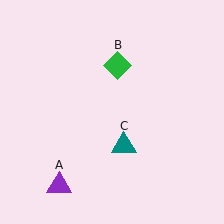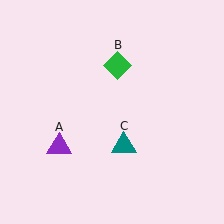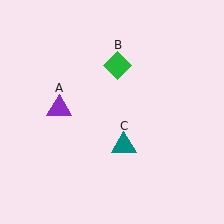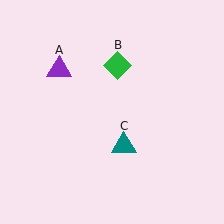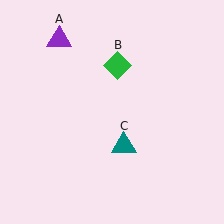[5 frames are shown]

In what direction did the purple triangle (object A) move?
The purple triangle (object A) moved up.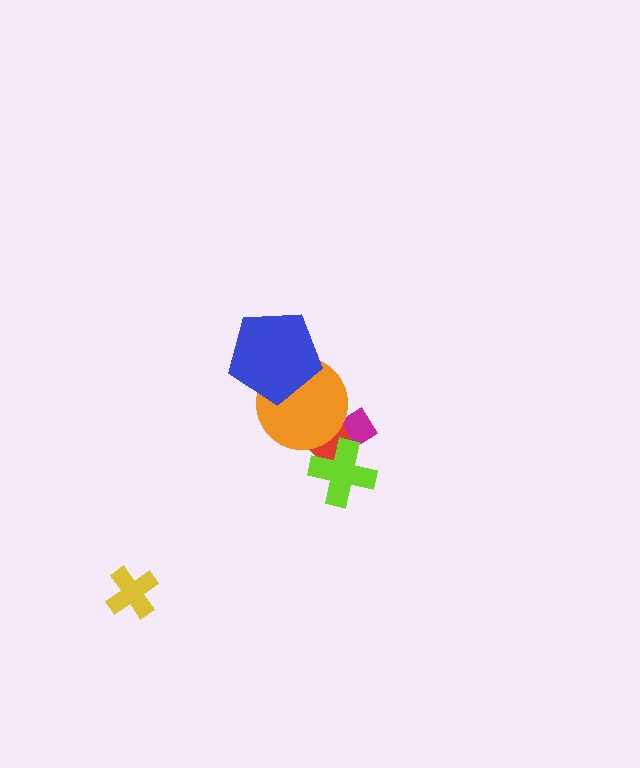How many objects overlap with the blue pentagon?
1 object overlaps with the blue pentagon.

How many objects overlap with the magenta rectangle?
3 objects overlap with the magenta rectangle.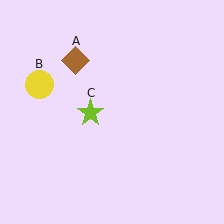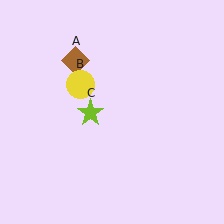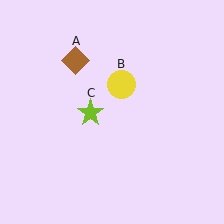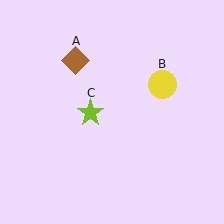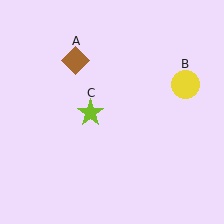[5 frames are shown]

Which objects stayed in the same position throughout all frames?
Brown diamond (object A) and lime star (object C) remained stationary.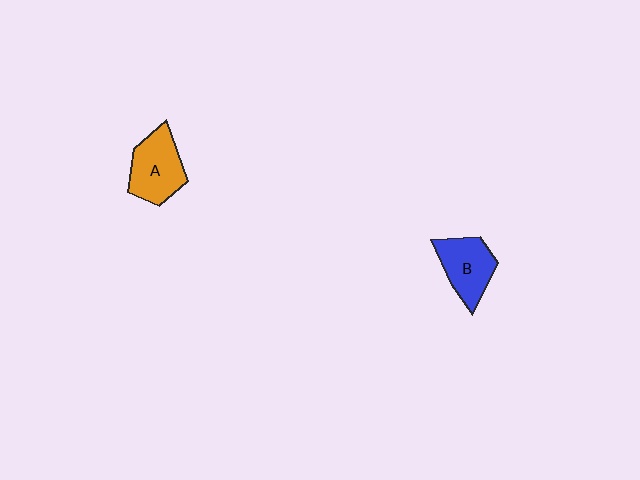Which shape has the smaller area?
Shape B (blue).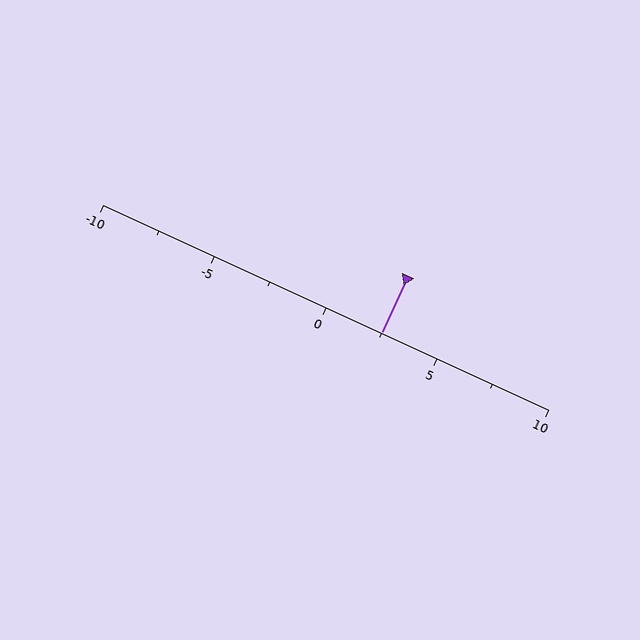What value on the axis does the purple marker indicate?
The marker indicates approximately 2.5.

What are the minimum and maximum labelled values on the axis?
The axis runs from -10 to 10.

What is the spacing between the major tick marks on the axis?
The major ticks are spaced 5 apart.